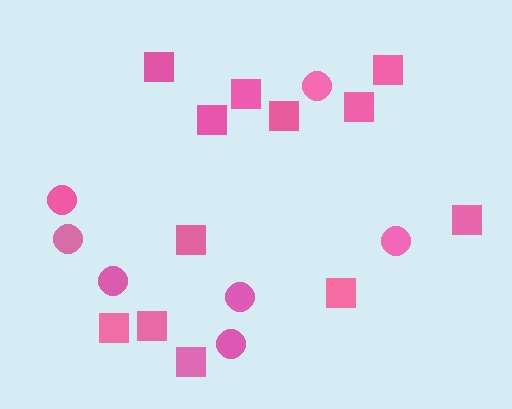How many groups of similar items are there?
There are 2 groups: one group of circles (7) and one group of squares (12).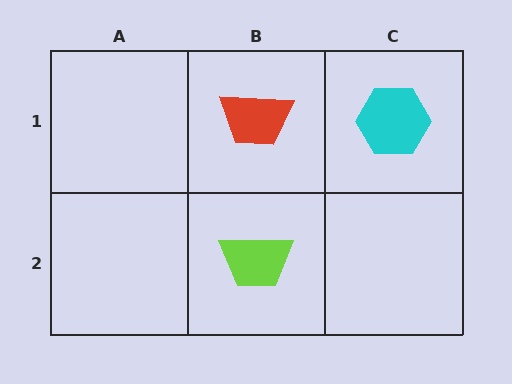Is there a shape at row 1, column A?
No, that cell is empty.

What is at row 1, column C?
A cyan hexagon.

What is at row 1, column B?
A red trapezoid.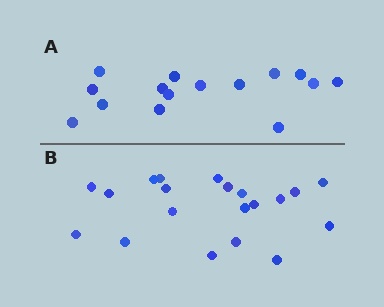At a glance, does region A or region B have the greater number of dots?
Region B (the bottom region) has more dots.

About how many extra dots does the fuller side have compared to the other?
Region B has about 5 more dots than region A.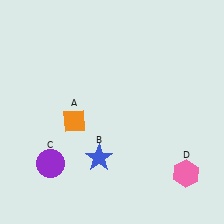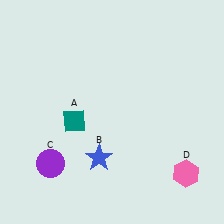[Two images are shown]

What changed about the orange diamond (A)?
In Image 1, A is orange. In Image 2, it changed to teal.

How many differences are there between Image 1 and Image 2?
There is 1 difference between the two images.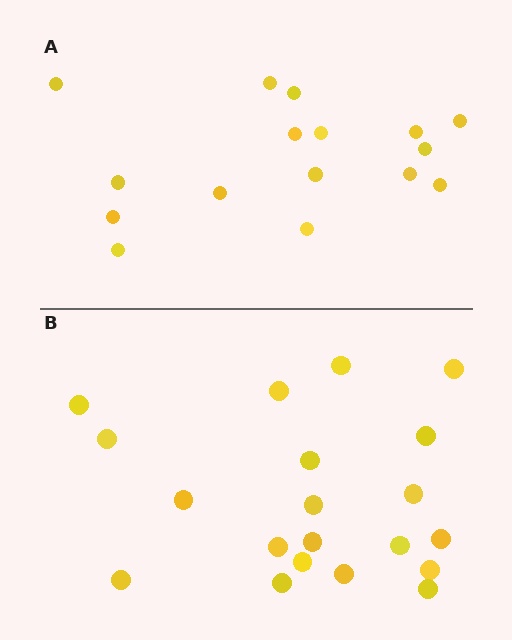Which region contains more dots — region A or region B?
Region B (the bottom region) has more dots.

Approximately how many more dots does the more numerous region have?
Region B has about 4 more dots than region A.